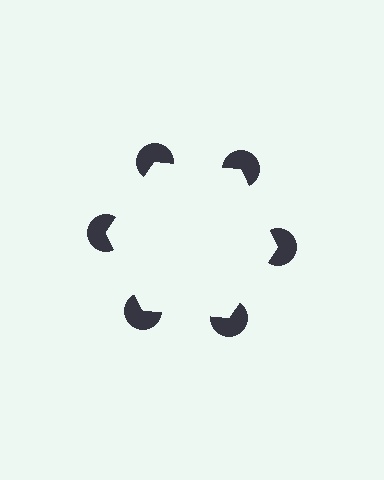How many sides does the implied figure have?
6 sides.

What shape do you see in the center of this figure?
An illusory hexagon — its edges are inferred from the aligned wedge cuts in the pac-man discs, not physically drawn.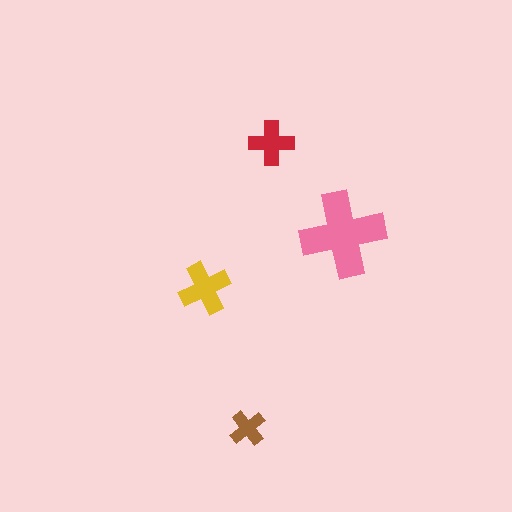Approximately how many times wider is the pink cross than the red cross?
About 2 times wider.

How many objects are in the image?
There are 4 objects in the image.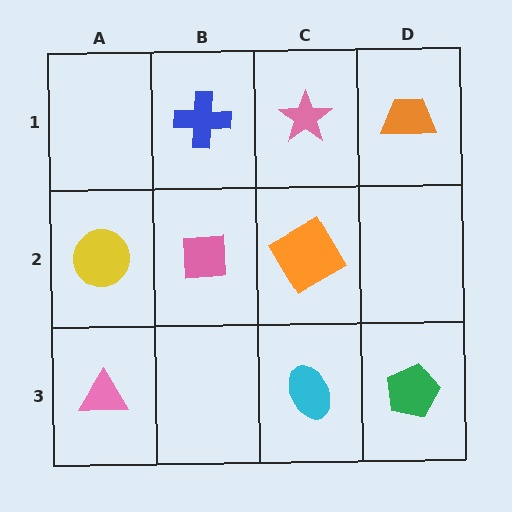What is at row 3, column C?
A cyan ellipse.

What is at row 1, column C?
A pink star.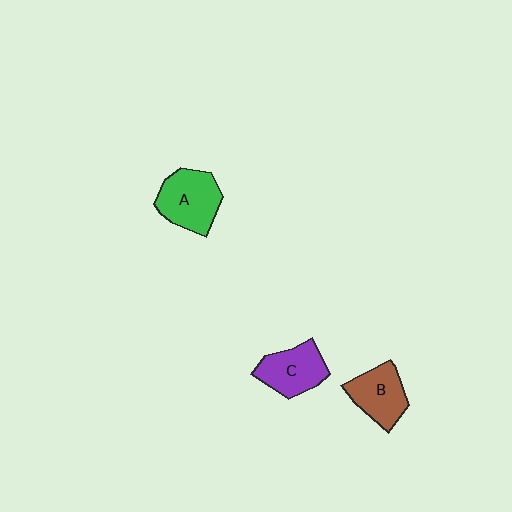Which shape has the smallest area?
Shape B (brown).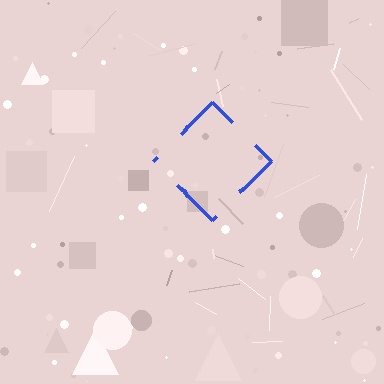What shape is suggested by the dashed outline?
The dashed outline suggests a diamond.